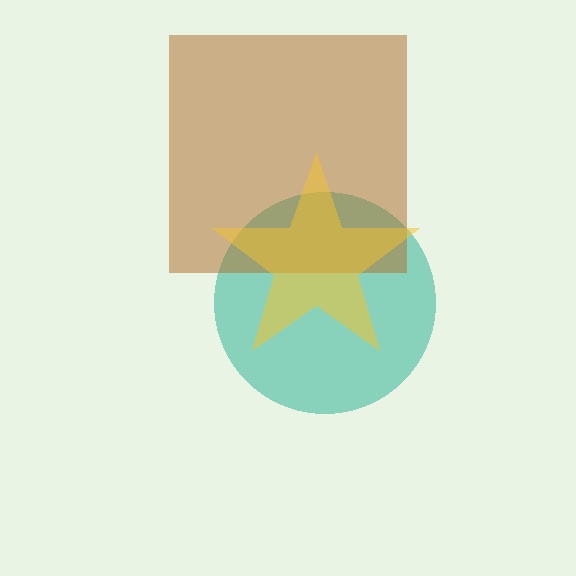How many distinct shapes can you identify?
There are 3 distinct shapes: a teal circle, a brown square, a yellow star.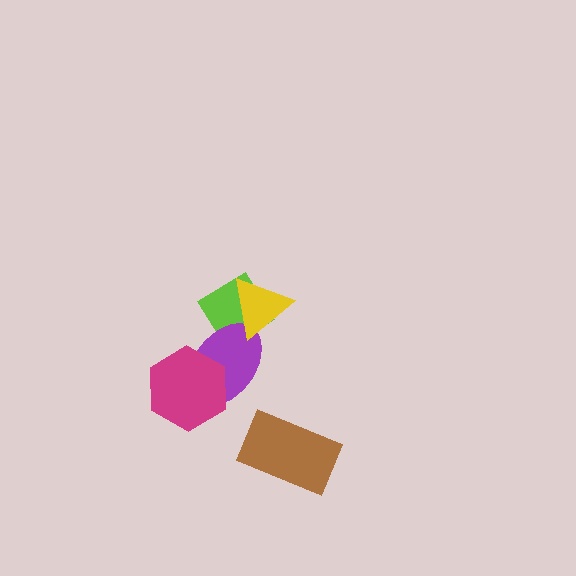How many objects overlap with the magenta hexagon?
1 object overlaps with the magenta hexagon.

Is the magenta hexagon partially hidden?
No, no other shape covers it.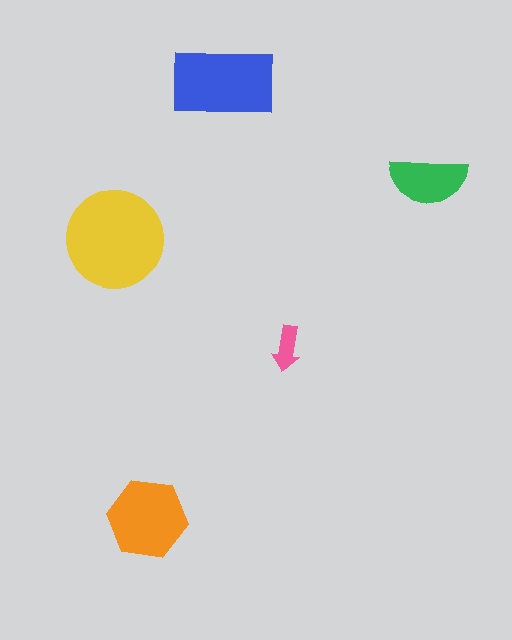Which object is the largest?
The yellow circle.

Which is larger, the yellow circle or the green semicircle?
The yellow circle.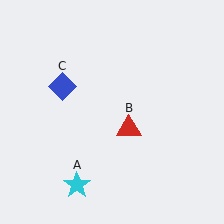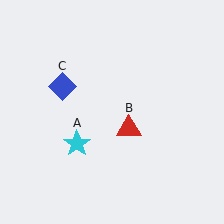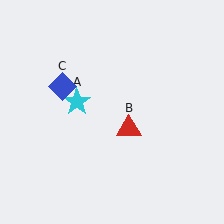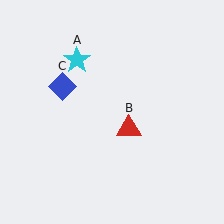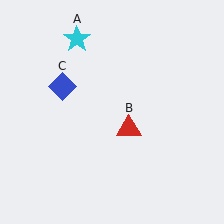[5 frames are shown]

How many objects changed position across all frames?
1 object changed position: cyan star (object A).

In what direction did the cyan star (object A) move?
The cyan star (object A) moved up.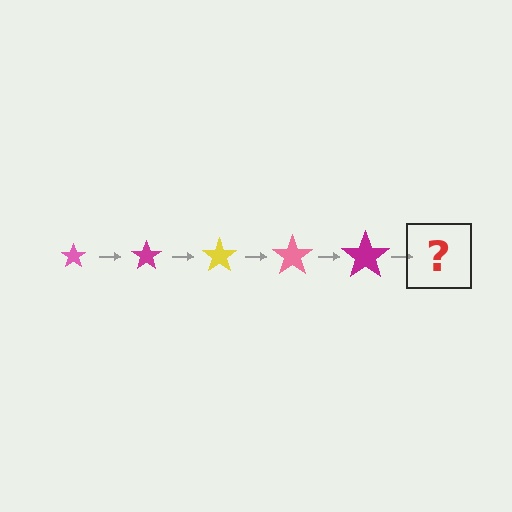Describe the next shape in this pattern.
It should be a yellow star, larger than the previous one.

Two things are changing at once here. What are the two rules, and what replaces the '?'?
The two rules are that the star grows larger each step and the color cycles through pink, magenta, and yellow. The '?' should be a yellow star, larger than the previous one.